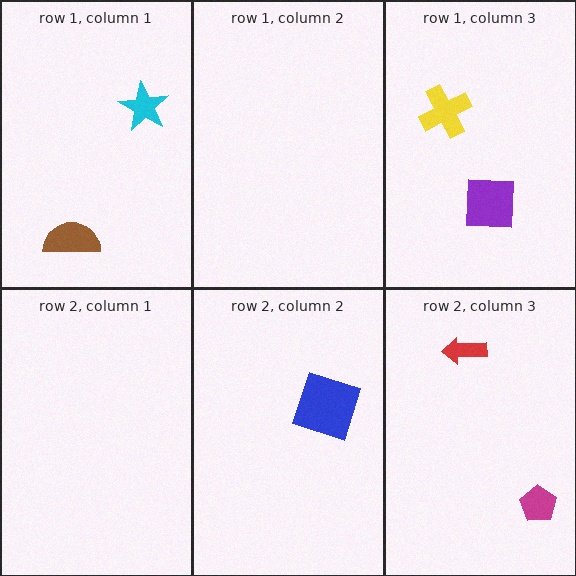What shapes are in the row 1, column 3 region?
The purple square, the yellow cross.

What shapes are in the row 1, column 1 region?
The cyan star, the brown semicircle.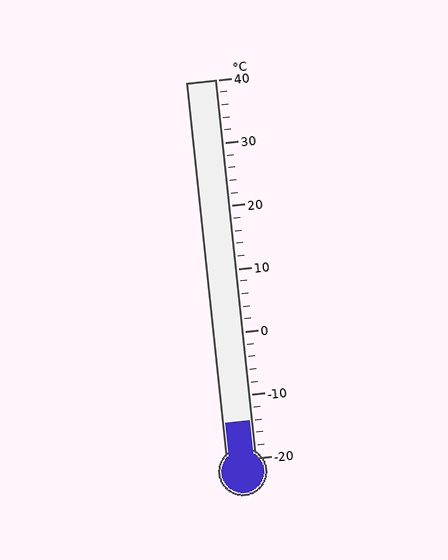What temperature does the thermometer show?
The thermometer shows approximately -14°C.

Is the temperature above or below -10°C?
The temperature is below -10°C.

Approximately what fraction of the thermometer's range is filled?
The thermometer is filled to approximately 10% of its range.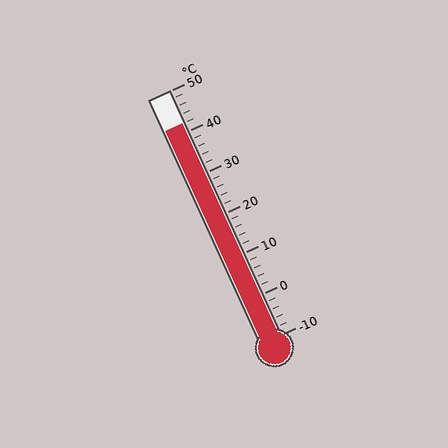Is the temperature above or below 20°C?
The temperature is above 20°C.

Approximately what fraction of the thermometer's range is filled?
The thermometer is filled to approximately 85% of its range.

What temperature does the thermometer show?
The thermometer shows approximately 42°C.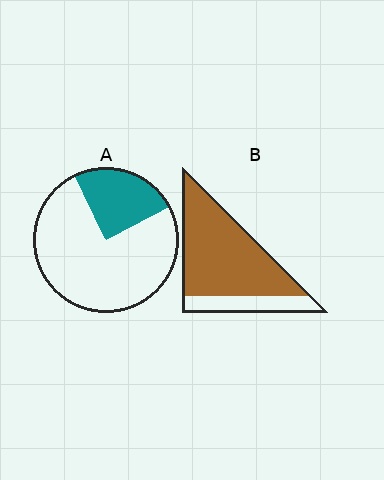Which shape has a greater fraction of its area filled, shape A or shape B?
Shape B.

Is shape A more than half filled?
No.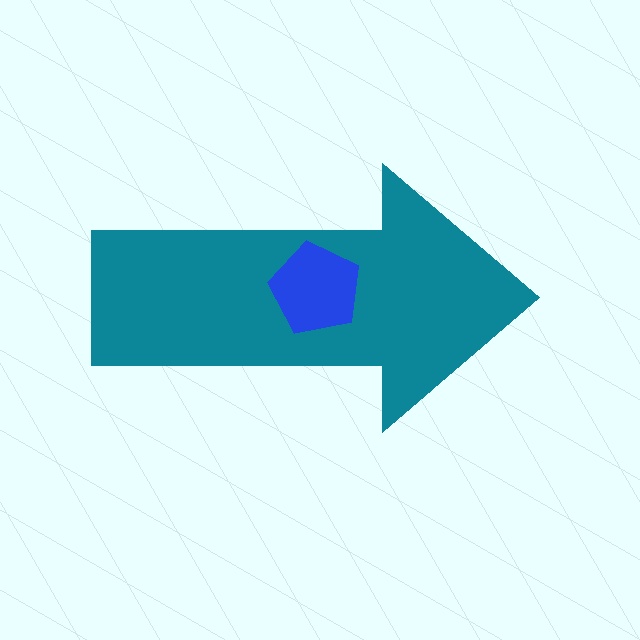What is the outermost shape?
The teal arrow.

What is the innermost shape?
The blue pentagon.